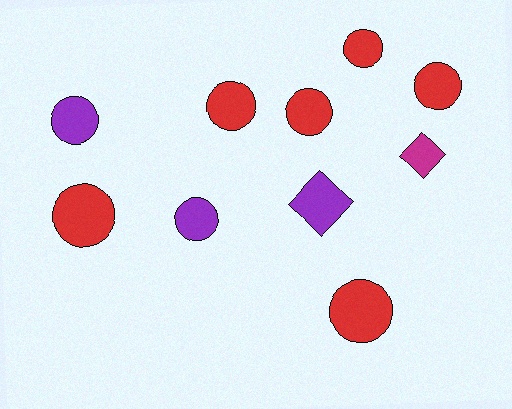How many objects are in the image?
There are 10 objects.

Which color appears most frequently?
Red, with 6 objects.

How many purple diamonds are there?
There is 1 purple diamond.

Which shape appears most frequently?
Circle, with 8 objects.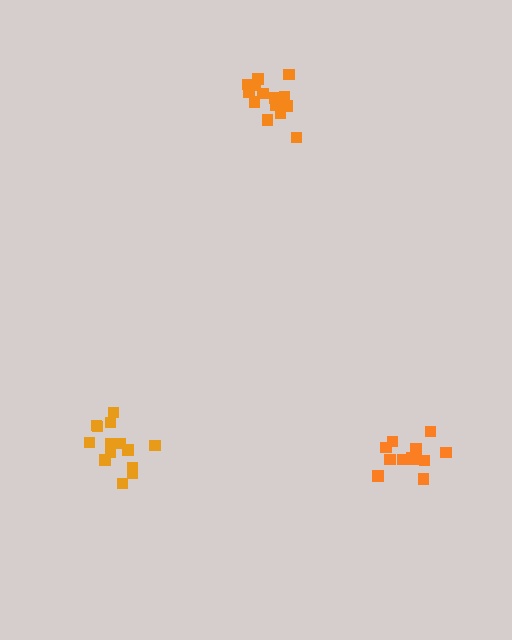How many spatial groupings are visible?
There are 3 spatial groupings.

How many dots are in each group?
Group 1: 14 dots, Group 2: 12 dots, Group 3: 14 dots (40 total).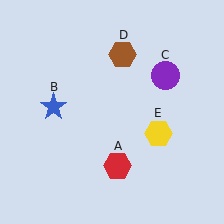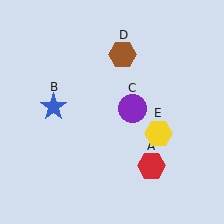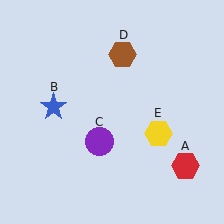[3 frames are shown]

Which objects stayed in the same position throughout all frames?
Blue star (object B) and brown hexagon (object D) and yellow hexagon (object E) remained stationary.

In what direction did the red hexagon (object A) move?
The red hexagon (object A) moved right.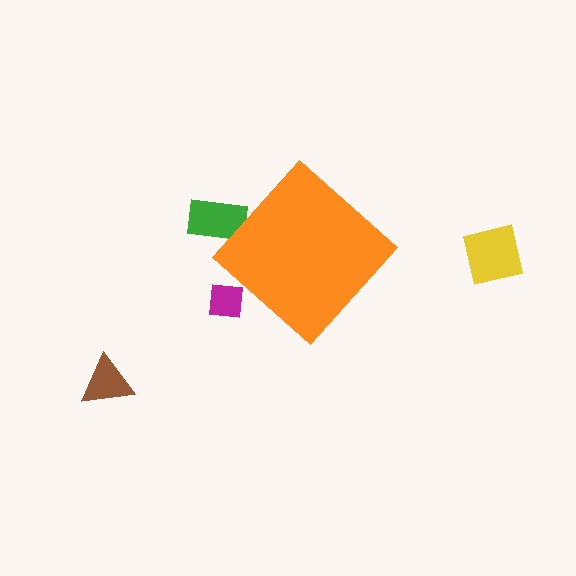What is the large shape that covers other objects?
An orange diamond.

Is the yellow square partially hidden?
No, the yellow square is fully visible.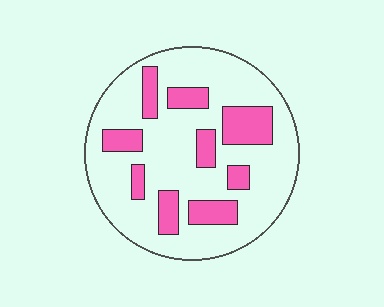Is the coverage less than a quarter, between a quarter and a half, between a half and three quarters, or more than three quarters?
Less than a quarter.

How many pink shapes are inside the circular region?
9.